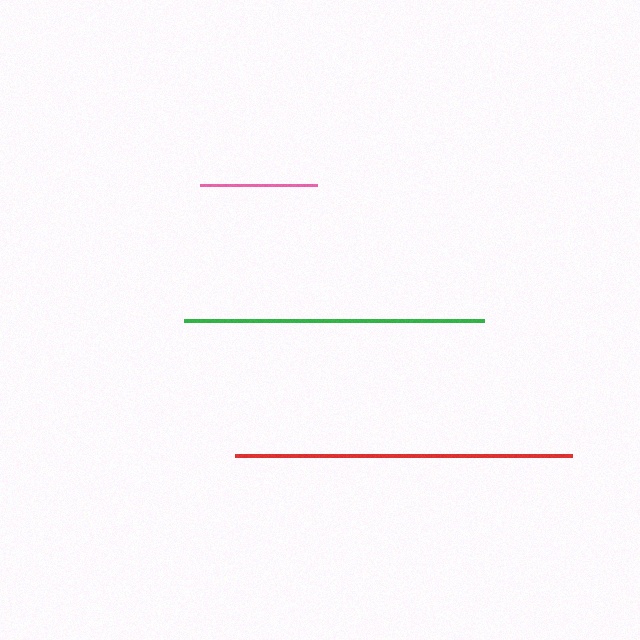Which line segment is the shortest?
The pink line is the shortest at approximately 117 pixels.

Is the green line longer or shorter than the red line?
The red line is longer than the green line.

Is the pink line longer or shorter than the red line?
The red line is longer than the pink line.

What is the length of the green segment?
The green segment is approximately 300 pixels long.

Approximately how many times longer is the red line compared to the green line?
The red line is approximately 1.1 times the length of the green line.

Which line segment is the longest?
The red line is the longest at approximately 337 pixels.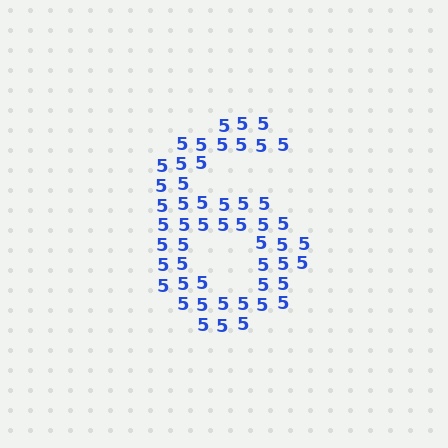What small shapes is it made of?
It is made of small digit 5's.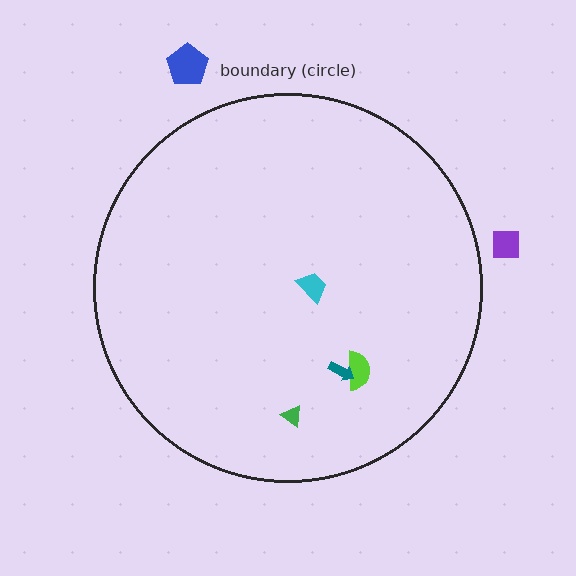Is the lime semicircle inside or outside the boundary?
Inside.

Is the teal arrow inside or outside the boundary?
Inside.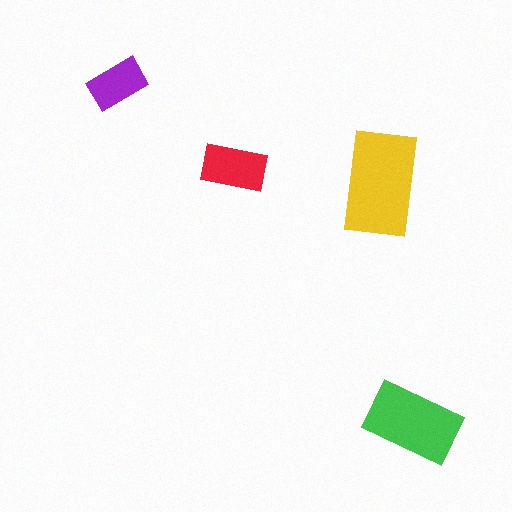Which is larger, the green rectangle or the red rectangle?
The green one.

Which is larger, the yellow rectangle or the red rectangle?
The yellow one.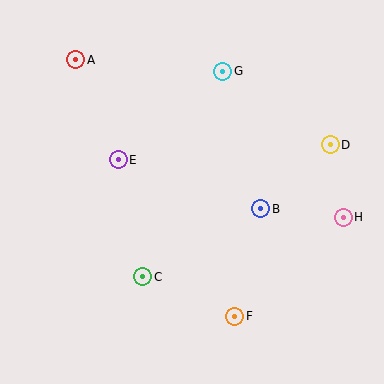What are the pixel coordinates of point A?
Point A is at (76, 60).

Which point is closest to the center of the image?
Point B at (261, 209) is closest to the center.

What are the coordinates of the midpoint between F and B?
The midpoint between F and B is at (248, 263).